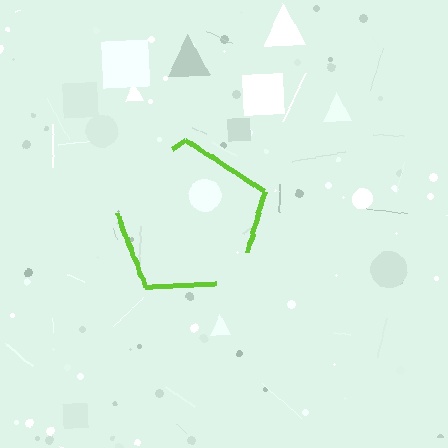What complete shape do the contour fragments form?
The contour fragments form a pentagon.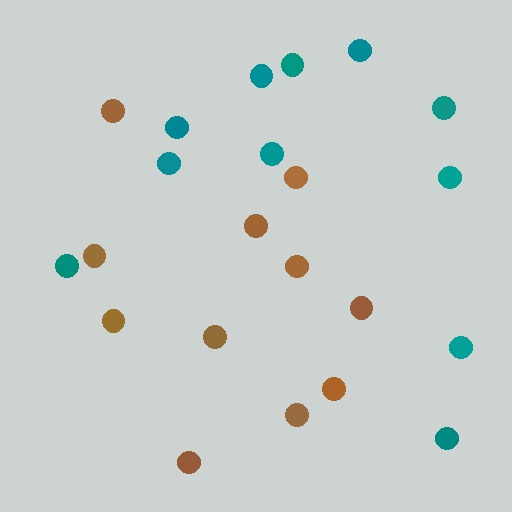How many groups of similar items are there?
There are 2 groups: one group of brown circles (11) and one group of teal circles (11).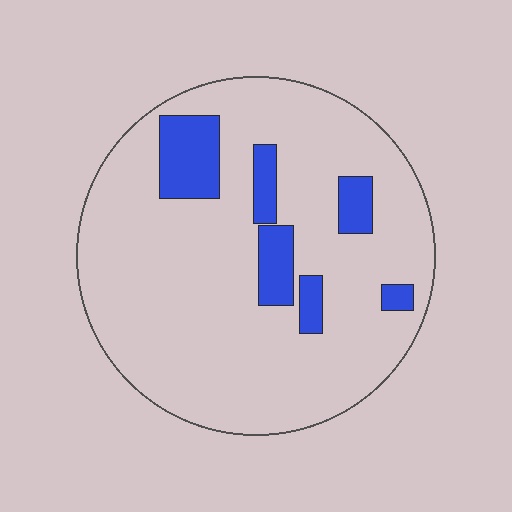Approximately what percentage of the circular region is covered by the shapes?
Approximately 15%.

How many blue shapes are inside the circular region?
6.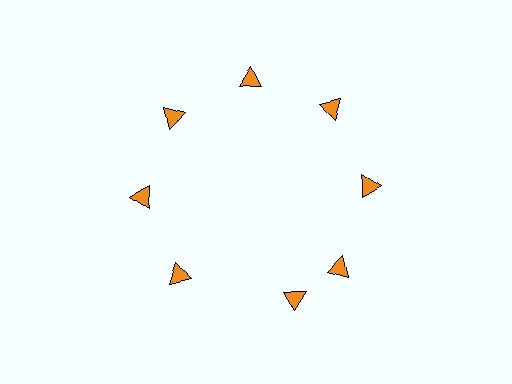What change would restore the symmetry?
The symmetry would be restored by rotating it back into even spacing with its neighbors so that all 8 triangles sit at equal angles and equal distance from the center.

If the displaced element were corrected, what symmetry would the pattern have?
It would have 8-fold rotational symmetry — the pattern would map onto itself every 45 degrees.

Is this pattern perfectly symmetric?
No. The 8 orange triangles are arranged in a ring, but one element near the 6 o'clock position is rotated out of alignment along the ring, breaking the 8-fold rotational symmetry.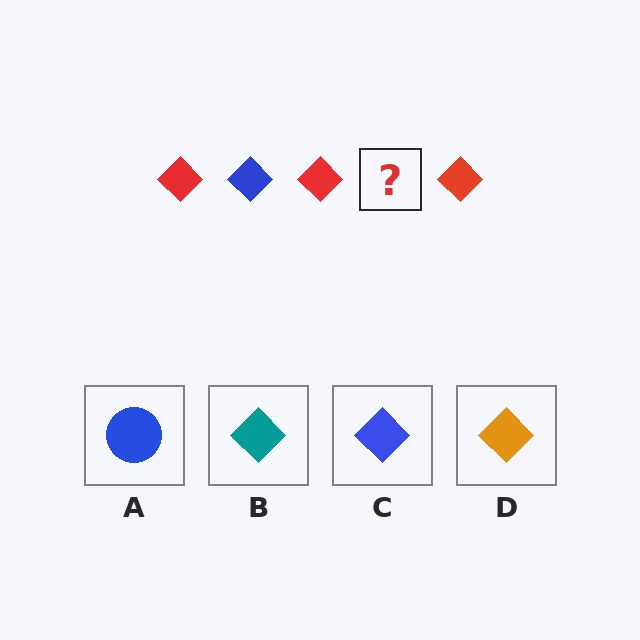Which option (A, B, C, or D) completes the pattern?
C.